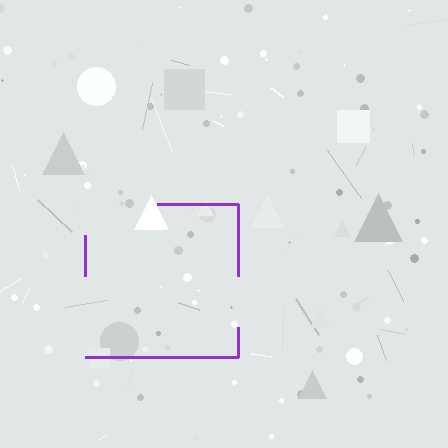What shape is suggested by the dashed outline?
The dashed outline suggests a square.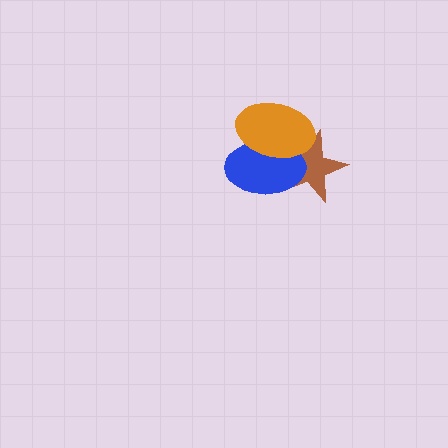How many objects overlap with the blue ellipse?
2 objects overlap with the blue ellipse.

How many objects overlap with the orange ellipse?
2 objects overlap with the orange ellipse.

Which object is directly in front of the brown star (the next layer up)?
The blue ellipse is directly in front of the brown star.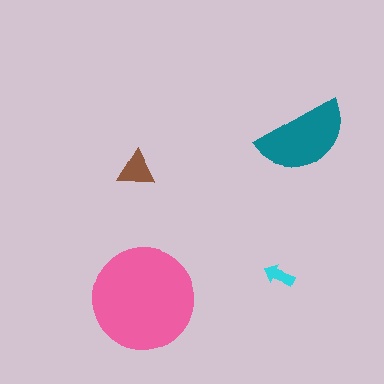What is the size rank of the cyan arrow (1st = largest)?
4th.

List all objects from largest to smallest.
The pink circle, the teal semicircle, the brown triangle, the cyan arrow.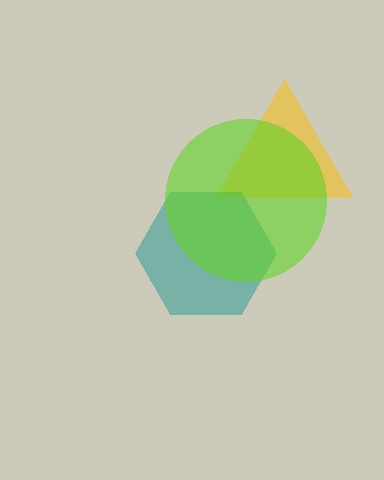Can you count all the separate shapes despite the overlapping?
Yes, there are 3 separate shapes.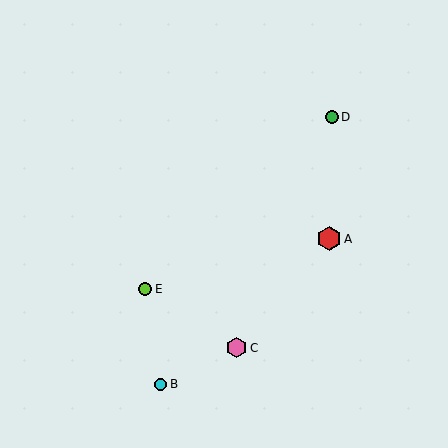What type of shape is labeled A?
Shape A is a red hexagon.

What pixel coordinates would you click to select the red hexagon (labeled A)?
Click at (329, 239) to select the red hexagon A.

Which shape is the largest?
The red hexagon (labeled A) is the largest.